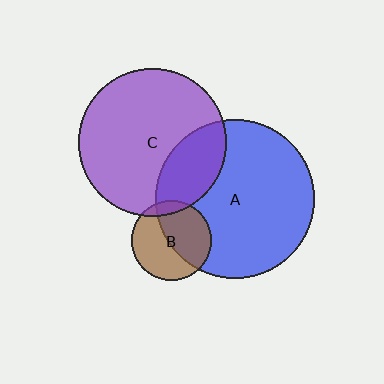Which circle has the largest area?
Circle A (blue).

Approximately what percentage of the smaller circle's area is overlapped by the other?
Approximately 25%.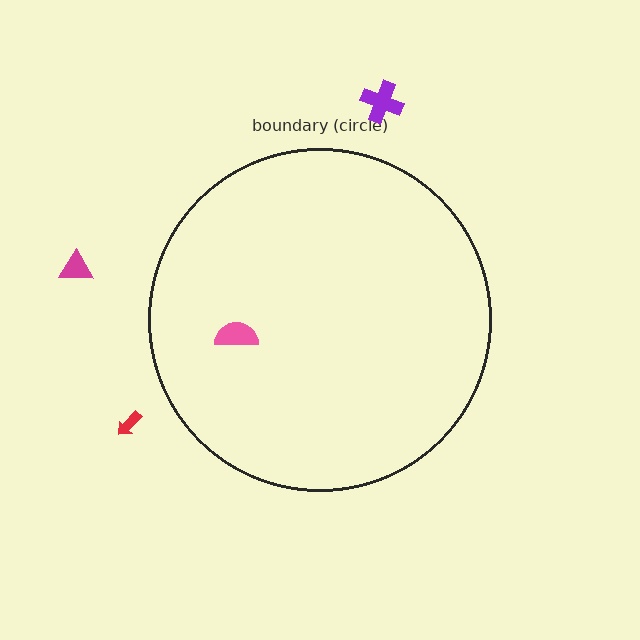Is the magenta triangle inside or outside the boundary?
Outside.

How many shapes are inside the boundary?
1 inside, 3 outside.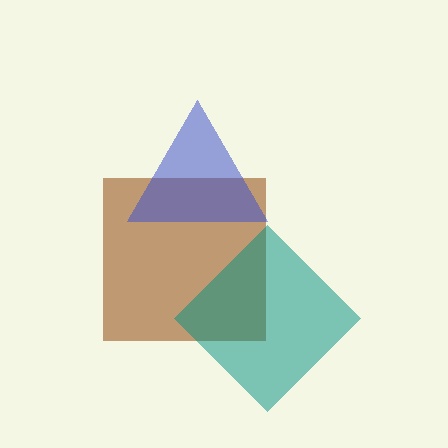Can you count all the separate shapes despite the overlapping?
Yes, there are 3 separate shapes.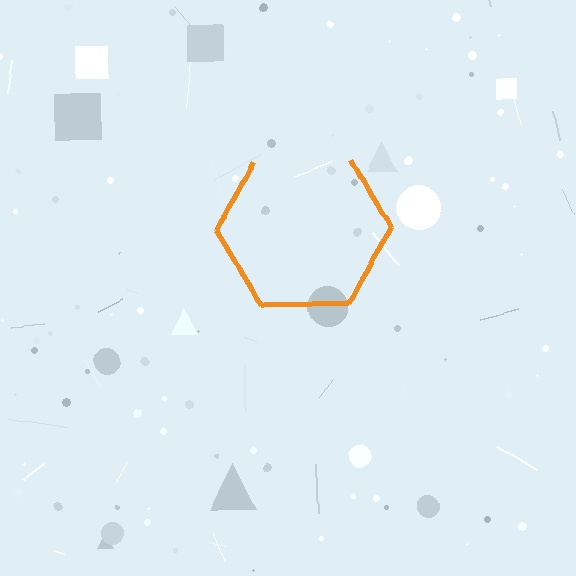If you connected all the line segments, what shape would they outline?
They would outline a hexagon.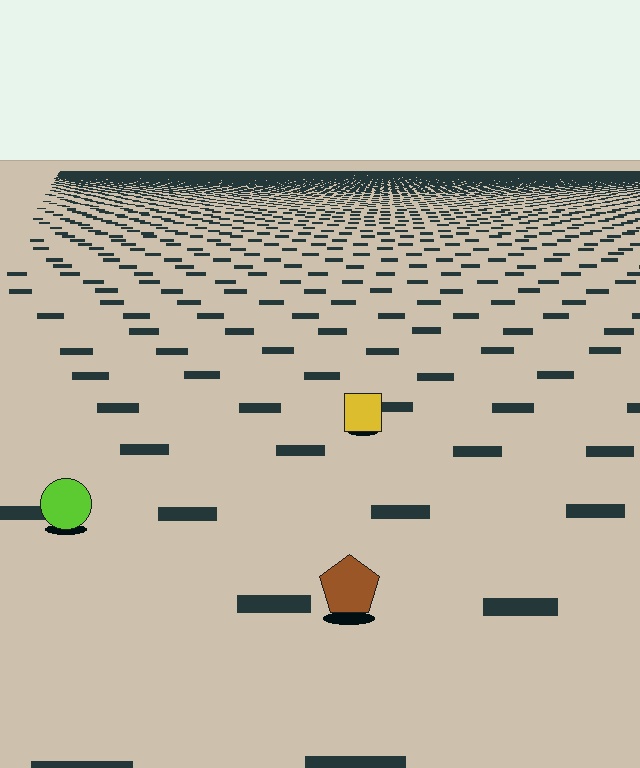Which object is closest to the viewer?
The brown pentagon is closest. The texture marks near it are larger and more spread out.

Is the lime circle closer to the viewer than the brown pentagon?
No. The brown pentagon is closer — you can tell from the texture gradient: the ground texture is coarser near it.